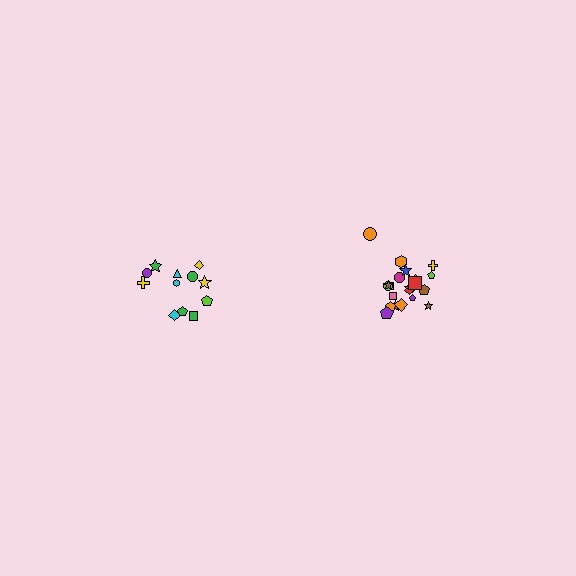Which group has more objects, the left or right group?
The right group.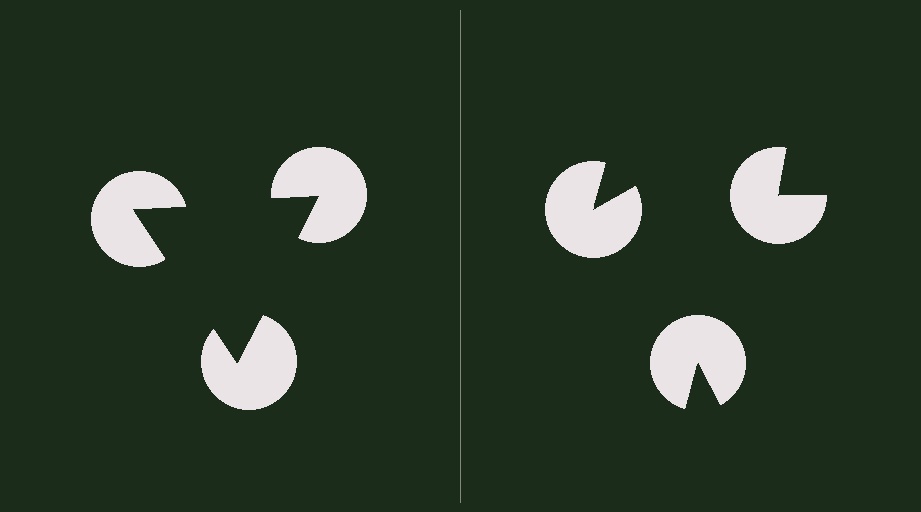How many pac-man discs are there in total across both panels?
6 — 3 on each side.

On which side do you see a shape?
An illusory triangle appears on the left side. On the right side the wedge cuts are rotated, so no coherent shape forms.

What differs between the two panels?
The pac-man discs are positioned identically on both sides; only the wedge orientations differ. On the left they align to a triangle; on the right they are misaligned.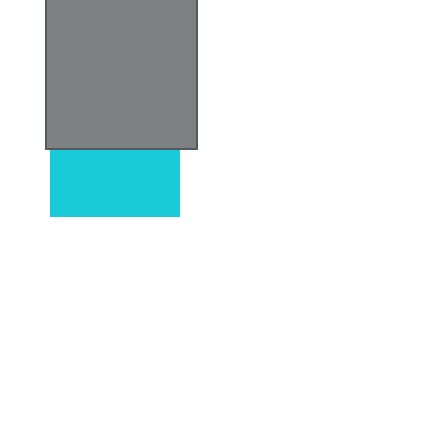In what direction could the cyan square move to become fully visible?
The cyan square could move down. That would shift it out from behind the gray square entirely.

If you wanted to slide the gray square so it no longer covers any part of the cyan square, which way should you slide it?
Slide it up — that is the most direct way to separate the two shapes.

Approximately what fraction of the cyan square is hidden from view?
Roughly 48% of the cyan square is hidden behind the gray square.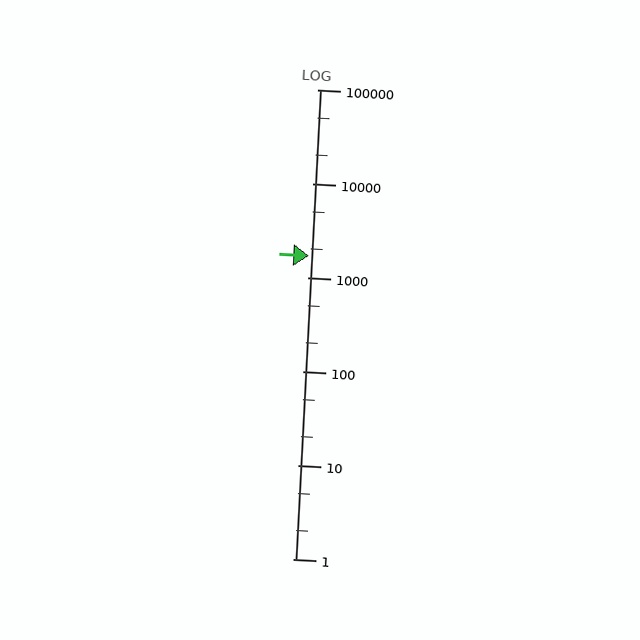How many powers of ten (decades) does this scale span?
The scale spans 5 decades, from 1 to 100000.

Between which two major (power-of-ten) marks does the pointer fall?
The pointer is between 1000 and 10000.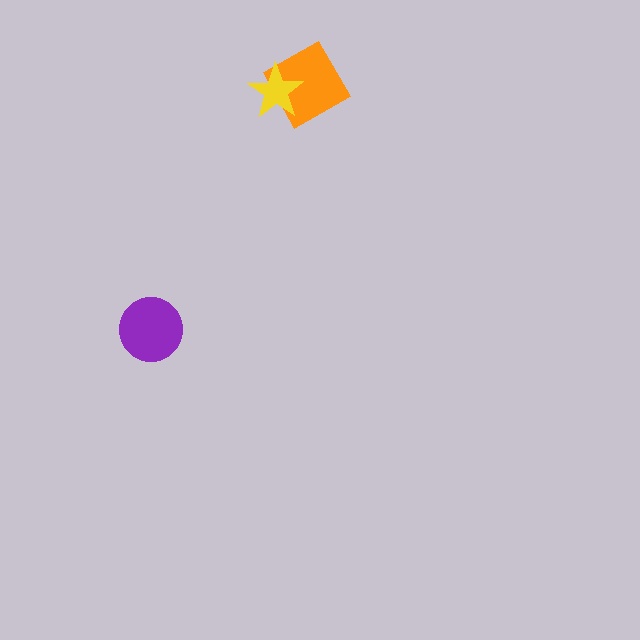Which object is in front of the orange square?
The yellow star is in front of the orange square.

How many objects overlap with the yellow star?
1 object overlaps with the yellow star.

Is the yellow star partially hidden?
No, no other shape covers it.